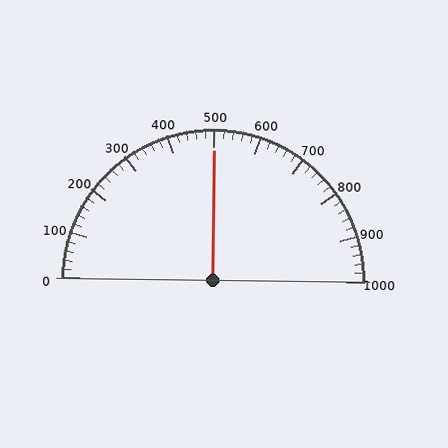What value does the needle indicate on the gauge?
The needle indicates approximately 500.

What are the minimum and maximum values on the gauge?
The gauge ranges from 0 to 1000.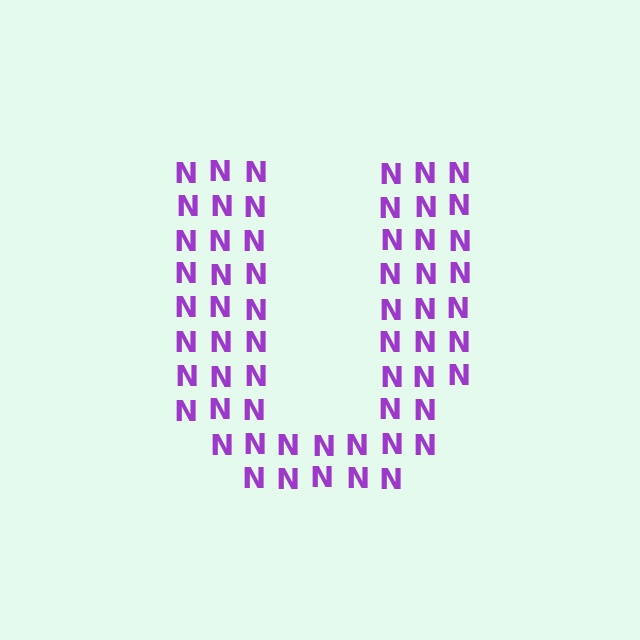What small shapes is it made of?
It is made of small letter N's.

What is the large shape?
The large shape is the letter U.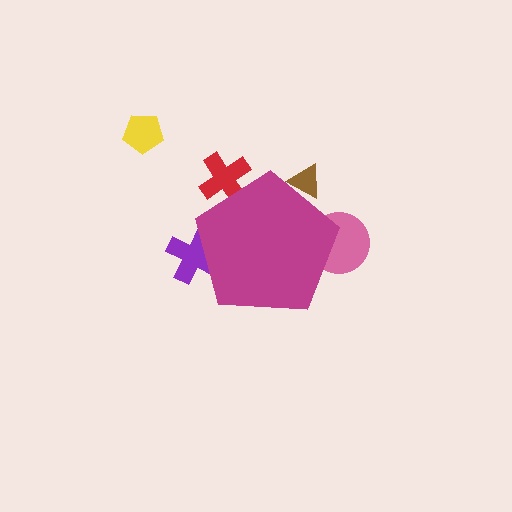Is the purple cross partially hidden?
Yes, the purple cross is partially hidden behind the magenta pentagon.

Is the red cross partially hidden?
Yes, the red cross is partially hidden behind the magenta pentagon.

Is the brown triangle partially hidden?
Yes, the brown triangle is partially hidden behind the magenta pentagon.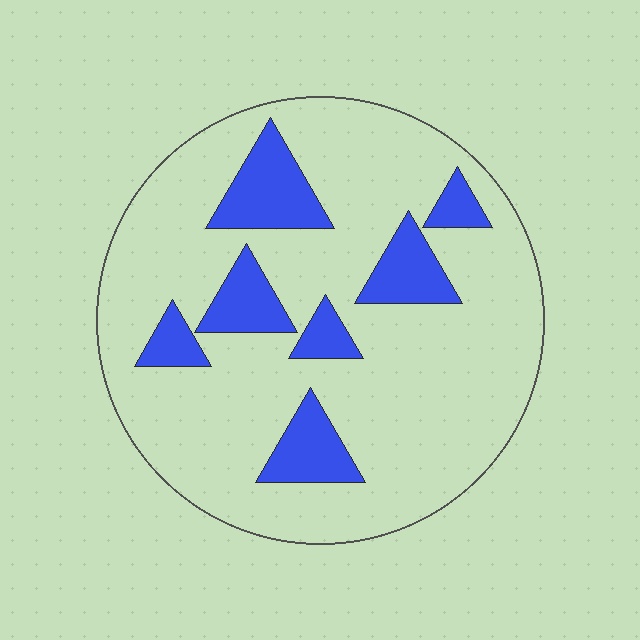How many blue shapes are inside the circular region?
7.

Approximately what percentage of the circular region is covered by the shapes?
Approximately 20%.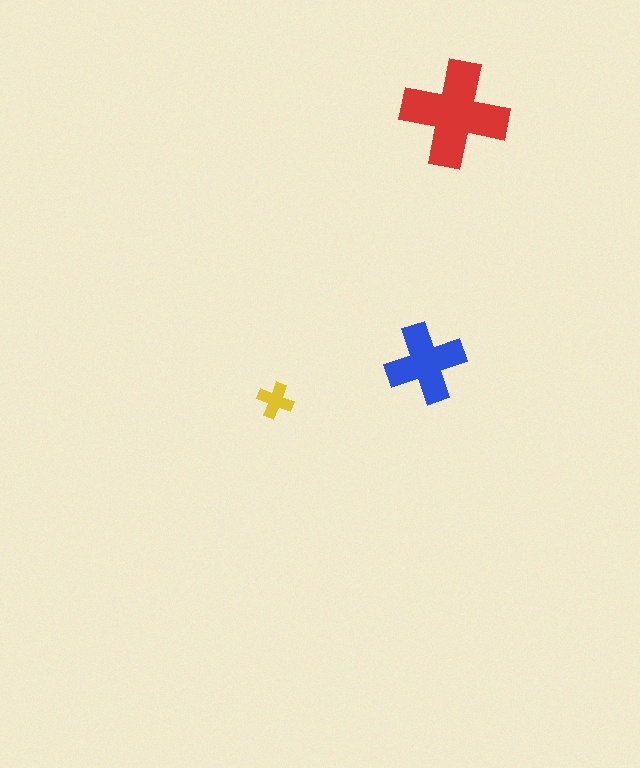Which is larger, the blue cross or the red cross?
The red one.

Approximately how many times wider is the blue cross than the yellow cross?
About 2 times wider.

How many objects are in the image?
There are 3 objects in the image.